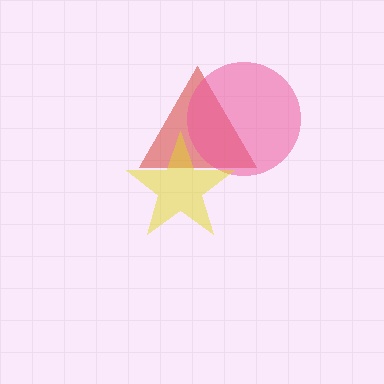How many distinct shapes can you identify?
There are 3 distinct shapes: a red triangle, a pink circle, a yellow star.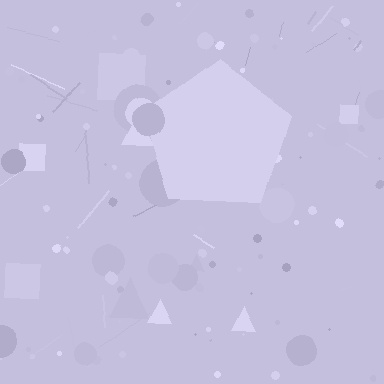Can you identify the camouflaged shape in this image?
The camouflaged shape is a pentagon.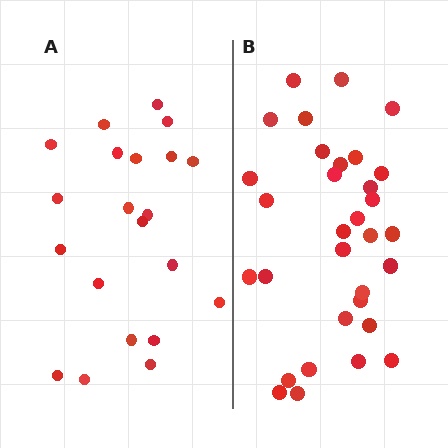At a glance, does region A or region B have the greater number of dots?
Region B (the right region) has more dots.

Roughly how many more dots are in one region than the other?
Region B has roughly 12 or so more dots than region A.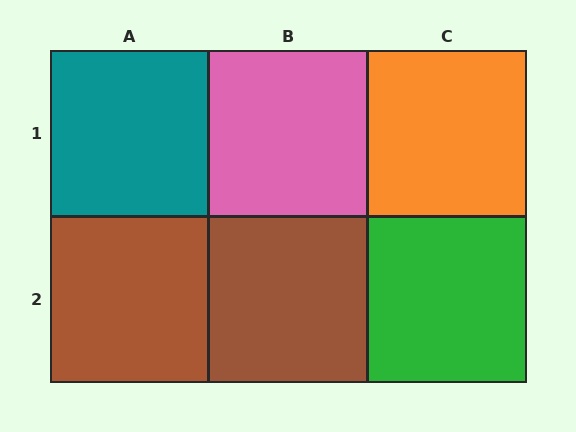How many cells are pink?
1 cell is pink.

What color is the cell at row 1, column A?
Teal.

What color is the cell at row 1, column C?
Orange.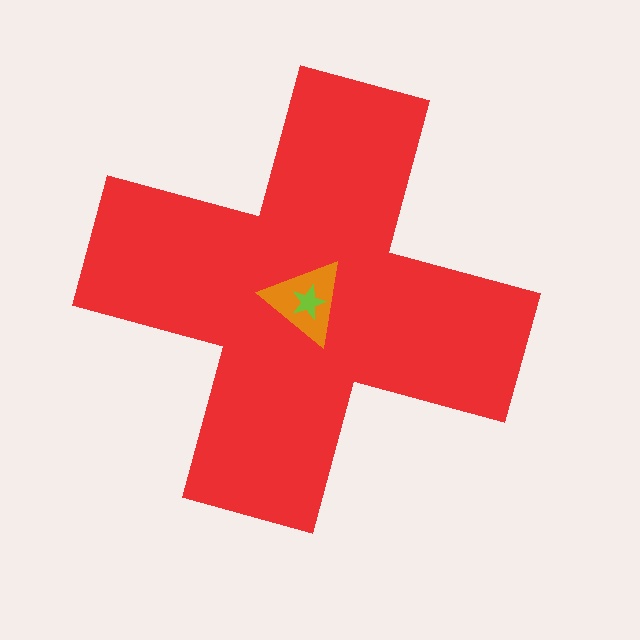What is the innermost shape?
The lime star.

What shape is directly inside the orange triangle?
The lime star.